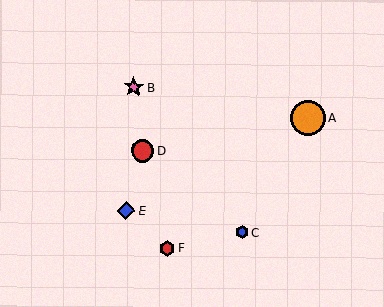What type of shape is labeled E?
Shape E is a blue diamond.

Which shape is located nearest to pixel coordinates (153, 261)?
The red hexagon (labeled F) at (167, 248) is nearest to that location.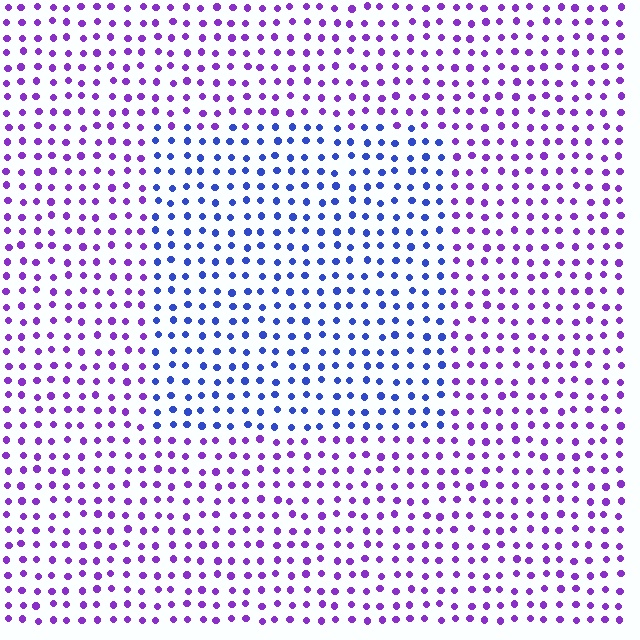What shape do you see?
I see a rectangle.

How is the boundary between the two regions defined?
The boundary is defined purely by a slight shift in hue (about 46 degrees). Spacing, size, and orientation are identical on both sides.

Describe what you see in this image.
The image is filled with small purple elements in a uniform arrangement. A rectangle-shaped region is visible where the elements are tinted to a slightly different hue, forming a subtle color boundary.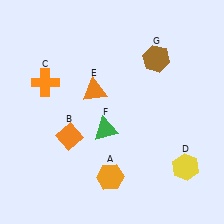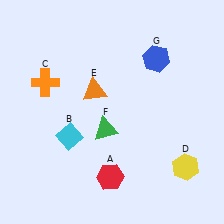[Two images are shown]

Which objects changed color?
A changed from orange to red. B changed from orange to cyan. G changed from brown to blue.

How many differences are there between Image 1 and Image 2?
There are 3 differences between the two images.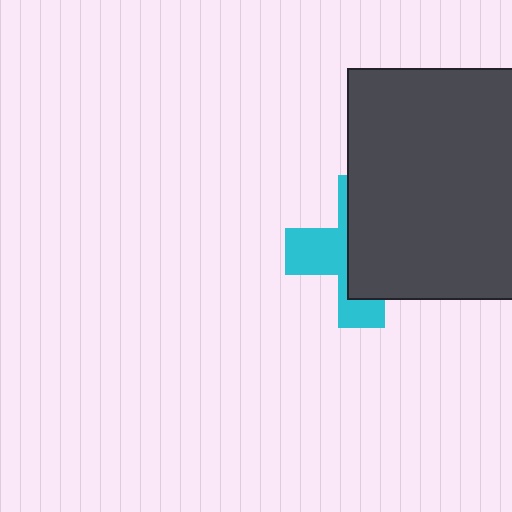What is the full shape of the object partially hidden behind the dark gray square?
The partially hidden object is a cyan cross.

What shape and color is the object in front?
The object in front is a dark gray square.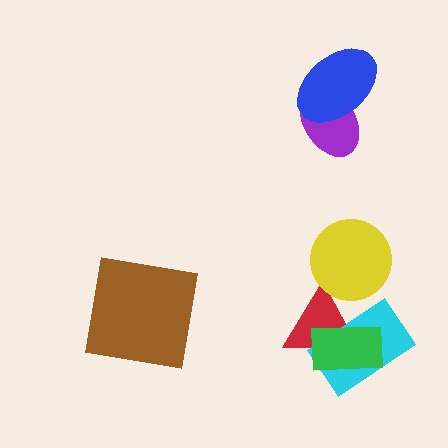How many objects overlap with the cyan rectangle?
2 objects overlap with the cyan rectangle.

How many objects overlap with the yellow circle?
1 object overlaps with the yellow circle.